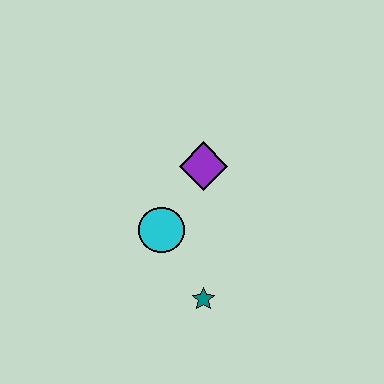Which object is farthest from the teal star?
The purple diamond is farthest from the teal star.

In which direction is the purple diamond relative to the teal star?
The purple diamond is above the teal star.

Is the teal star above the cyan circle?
No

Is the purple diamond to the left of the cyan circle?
No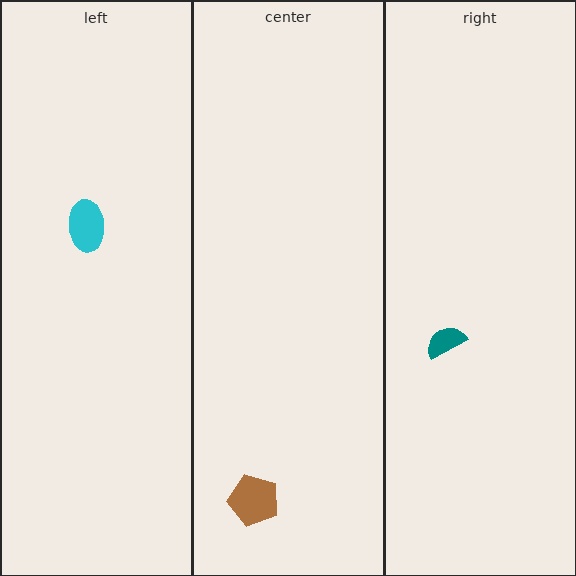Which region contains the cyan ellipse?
The left region.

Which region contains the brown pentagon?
The center region.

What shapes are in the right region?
The teal semicircle.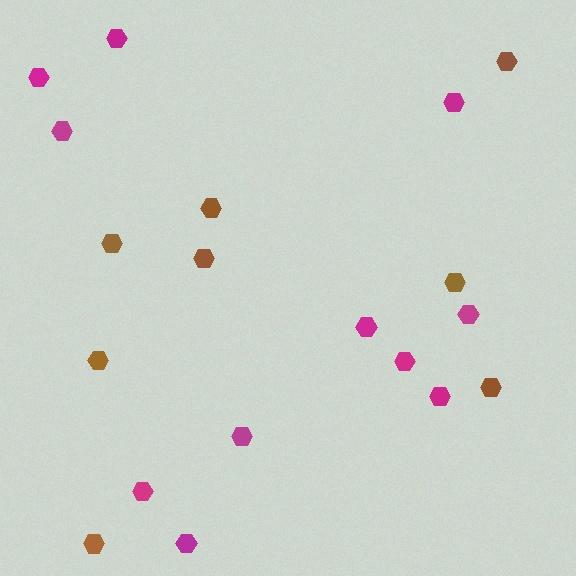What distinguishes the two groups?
There are 2 groups: one group of magenta hexagons (11) and one group of brown hexagons (8).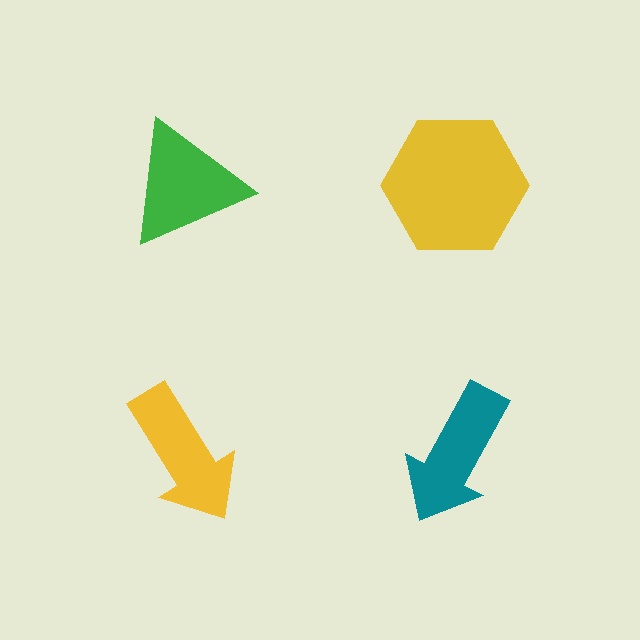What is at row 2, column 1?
A yellow arrow.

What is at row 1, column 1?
A green triangle.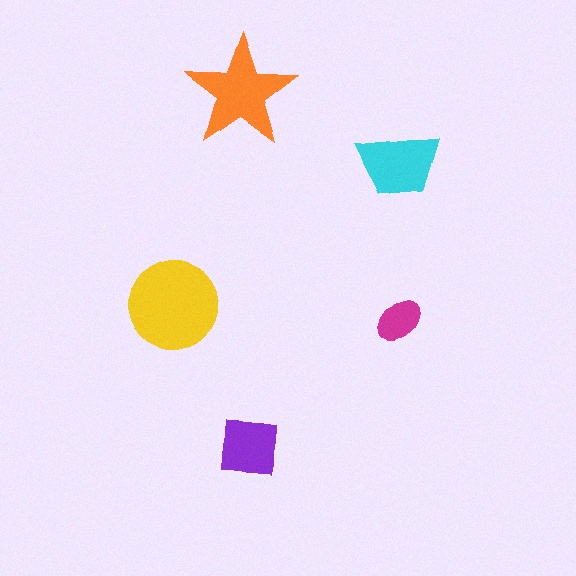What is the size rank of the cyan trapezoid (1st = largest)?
3rd.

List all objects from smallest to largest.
The magenta ellipse, the purple square, the cyan trapezoid, the orange star, the yellow circle.